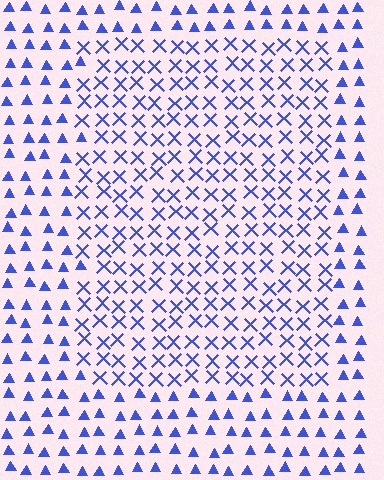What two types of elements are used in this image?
The image uses X marks inside the rectangle region and triangles outside it.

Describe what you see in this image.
The image is filled with small blue elements arranged in a uniform grid. A rectangle-shaped region contains X marks, while the surrounding area contains triangles. The boundary is defined purely by the change in element shape.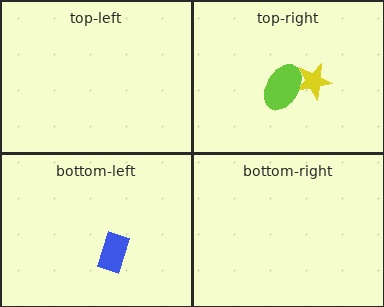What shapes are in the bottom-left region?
The blue rectangle.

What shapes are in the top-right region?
The yellow star, the lime ellipse.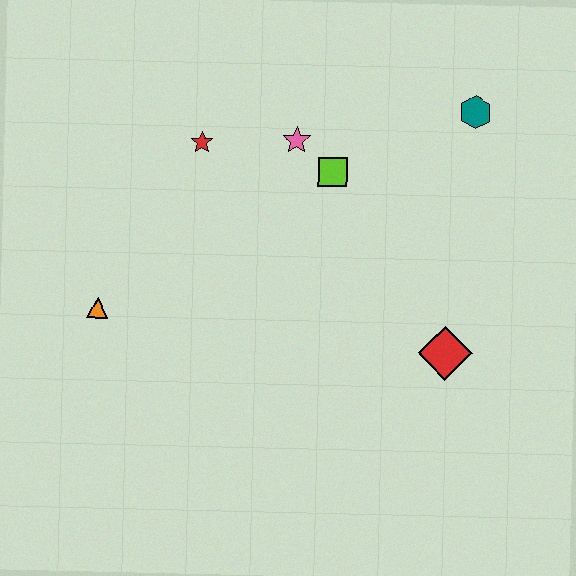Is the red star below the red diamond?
No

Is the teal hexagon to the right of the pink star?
Yes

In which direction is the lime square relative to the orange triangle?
The lime square is to the right of the orange triangle.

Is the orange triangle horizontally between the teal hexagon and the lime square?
No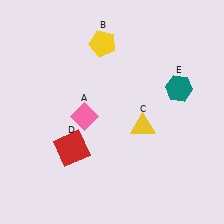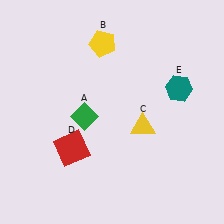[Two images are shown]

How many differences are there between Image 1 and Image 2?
There is 1 difference between the two images.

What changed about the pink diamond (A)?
In Image 1, A is pink. In Image 2, it changed to green.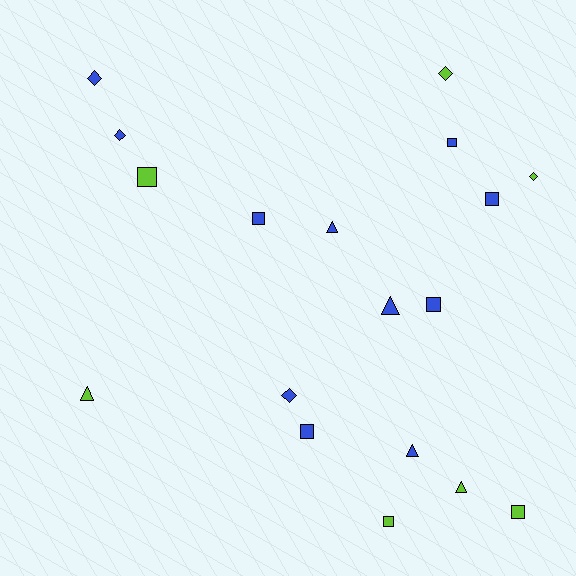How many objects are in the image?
There are 18 objects.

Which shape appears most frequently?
Square, with 8 objects.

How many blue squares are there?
There are 5 blue squares.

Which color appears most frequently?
Blue, with 11 objects.